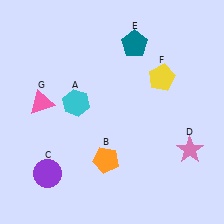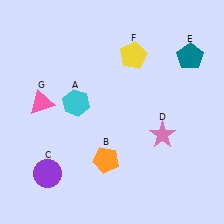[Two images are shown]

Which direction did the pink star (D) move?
The pink star (D) moved left.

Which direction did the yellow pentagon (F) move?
The yellow pentagon (F) moved left.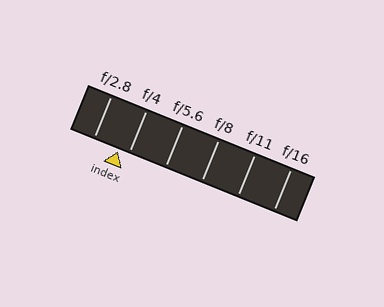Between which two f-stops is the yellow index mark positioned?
The index mark is between f/2.8 and f/4.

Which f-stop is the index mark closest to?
The index mark is closest to f/4.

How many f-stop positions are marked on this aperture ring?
There are 6 f-stop positions marked.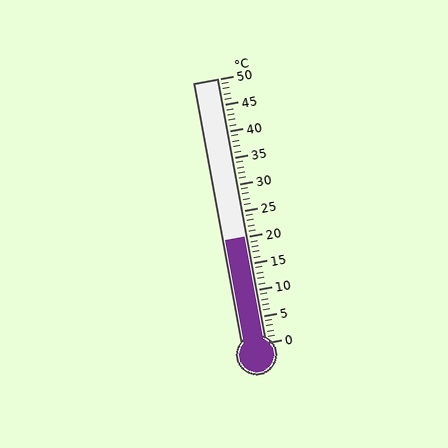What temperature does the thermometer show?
The thermometer shows approximately 20°C.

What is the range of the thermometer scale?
The thermometer scale ranges from 0°C to 50°C.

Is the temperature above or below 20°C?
The temperature is at 20°C.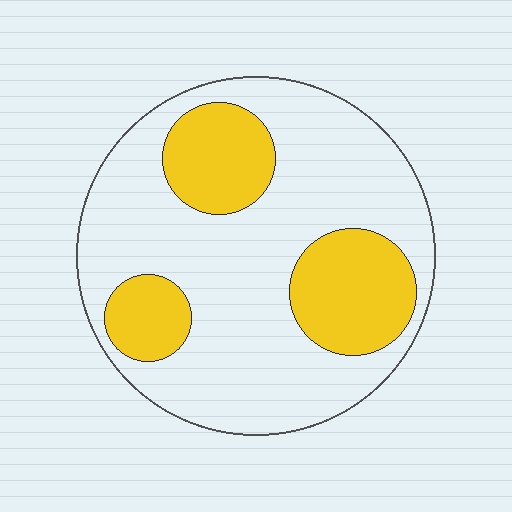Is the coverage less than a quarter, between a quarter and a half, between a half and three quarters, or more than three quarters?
Between a quarter and a half.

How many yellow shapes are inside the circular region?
3.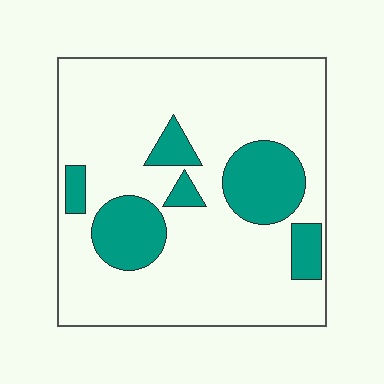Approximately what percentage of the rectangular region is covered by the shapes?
Approximately 20%.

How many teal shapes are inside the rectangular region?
6.